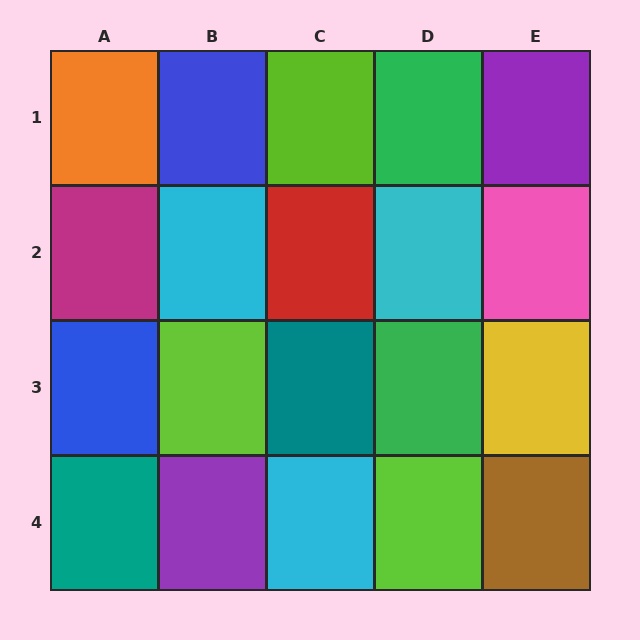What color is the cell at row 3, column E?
Yellow.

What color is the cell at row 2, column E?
Pink.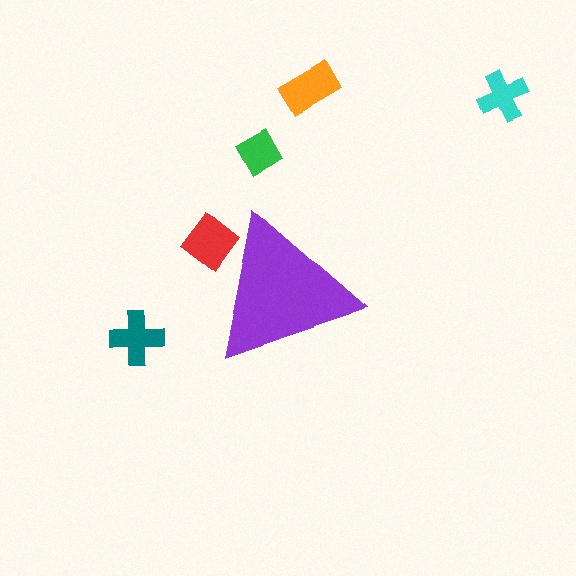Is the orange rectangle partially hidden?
No, the orange rectangle is fully visible.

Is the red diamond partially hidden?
Yes, the red diamond is partially hidden behind the purple triangle.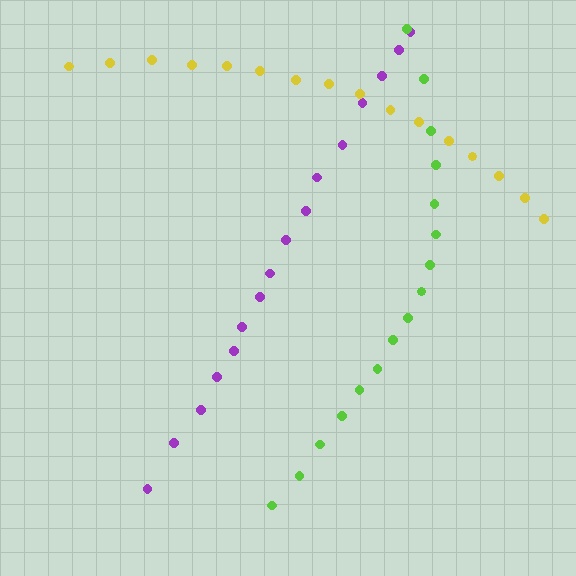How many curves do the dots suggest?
There are 3 distinct paths.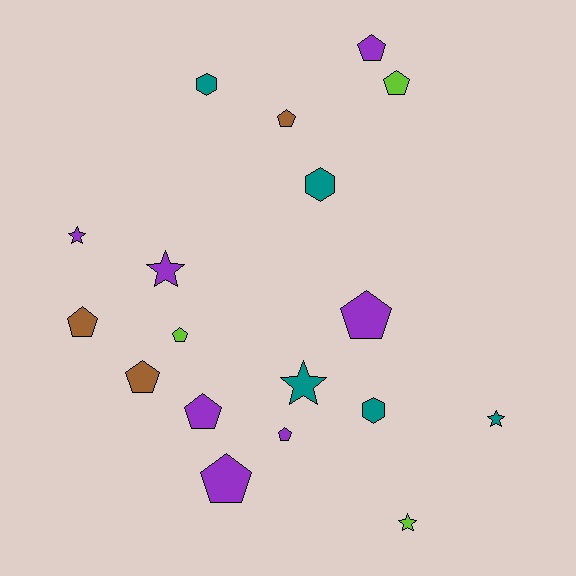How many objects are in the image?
There are 18 objects.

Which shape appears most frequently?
Pentagon, with 10 objects.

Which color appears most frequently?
Purple, with 7 objects.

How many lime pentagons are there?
There are 2 lime pentagons.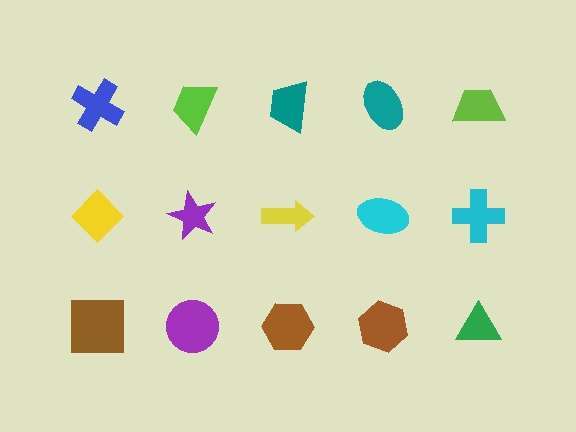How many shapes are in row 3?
5 shapes.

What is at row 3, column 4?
A brown hexagon.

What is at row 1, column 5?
A lime trapezoid.